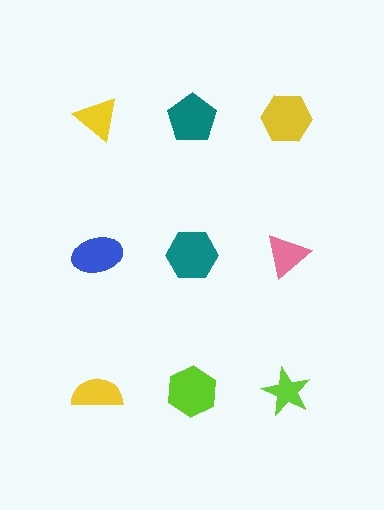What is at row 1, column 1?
A yellow triangle.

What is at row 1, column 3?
A yellow hexagon.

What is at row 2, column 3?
A pink triangle.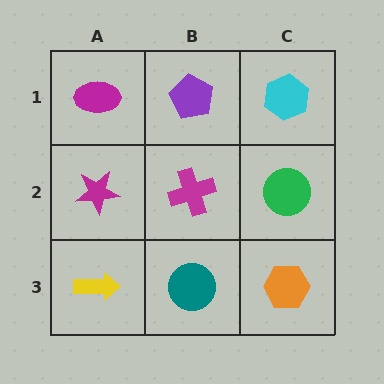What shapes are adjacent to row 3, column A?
A magenta star (row 2, column A), a teal circle (row 3, column B).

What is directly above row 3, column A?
A magenta star.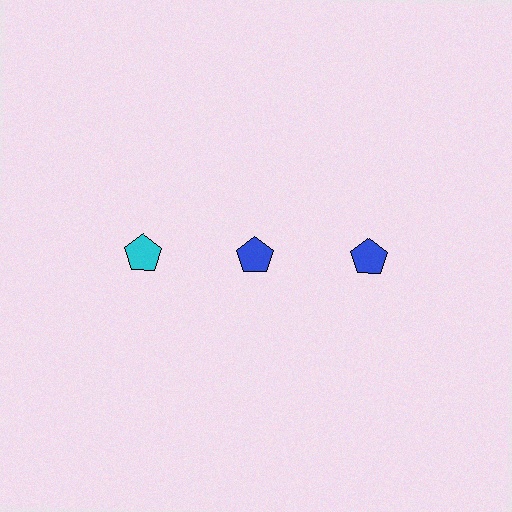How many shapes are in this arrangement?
There are 3 shapes arranged in a grid pattern.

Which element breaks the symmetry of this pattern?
The cyan pentagon in the top row, leftmost column breaks the symmetry. All other shapes are blue pentagons.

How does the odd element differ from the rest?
It has a different color: cyan instead of blue.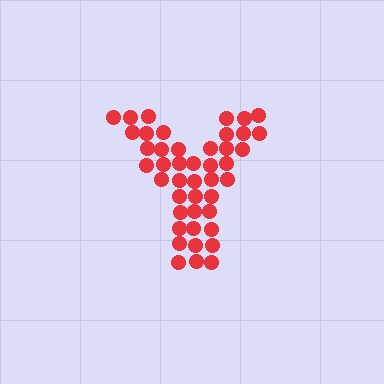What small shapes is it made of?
It is made of small circles.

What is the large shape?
The large shape is the letter Y.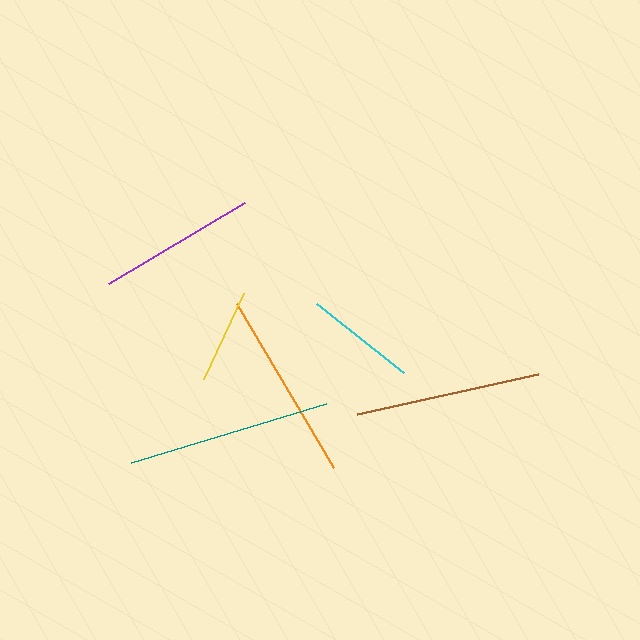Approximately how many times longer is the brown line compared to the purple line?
The brown line is approximately 1.2 times the length of the purple line.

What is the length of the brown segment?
The brown segment is approximately 185 pixels long.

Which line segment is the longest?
The teal line is the longest at approximately 204 pixels.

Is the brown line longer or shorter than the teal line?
The teal line is longer than the brown line.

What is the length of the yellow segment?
The yellow segment is approximately 95 pixels long.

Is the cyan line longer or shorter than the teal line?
The teal line is longer than the cyan line.